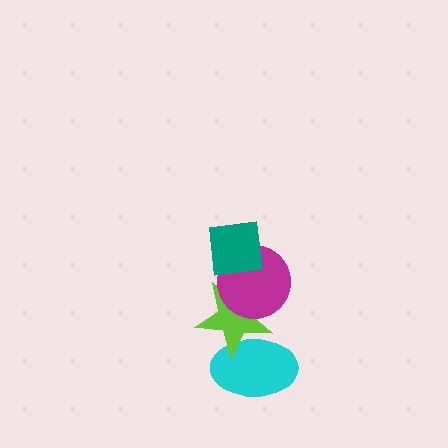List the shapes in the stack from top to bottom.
From top to bottom: the teal square, the magenta circle, the lime star, the cyan ellipse.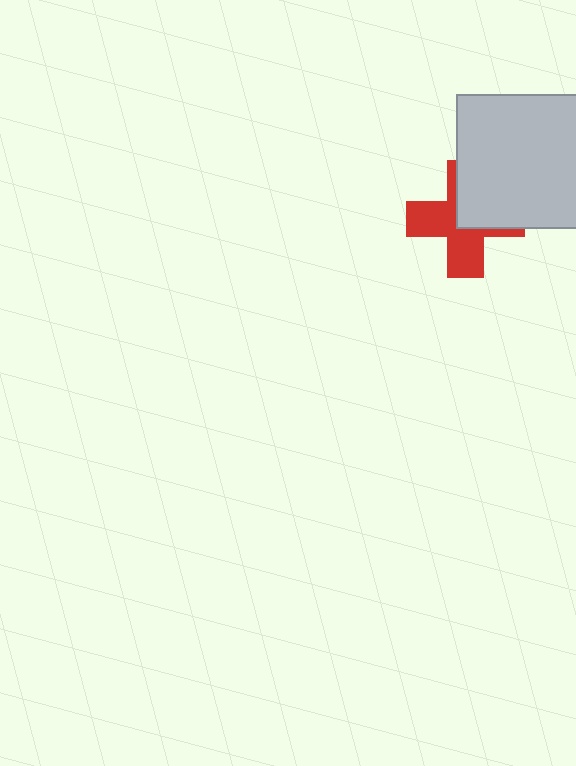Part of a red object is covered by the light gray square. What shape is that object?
It is a cross.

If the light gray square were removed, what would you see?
You would see the complete red cross.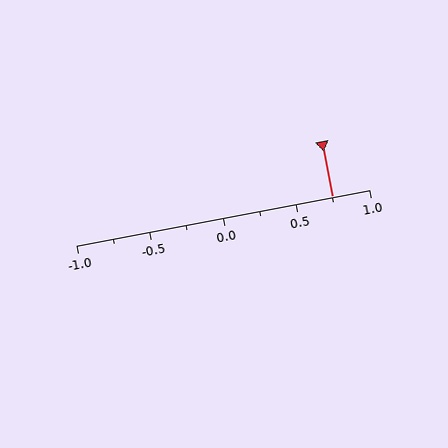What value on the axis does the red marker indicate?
The marker indicates approximately 0.75.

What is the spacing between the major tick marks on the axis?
The major ticks are spaced 0.5 apart.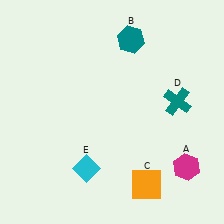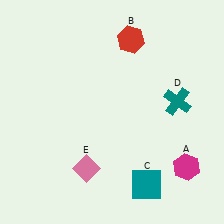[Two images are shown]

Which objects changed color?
B changed from teal to red. C changed from orange to teal. E changed from cyan to pink.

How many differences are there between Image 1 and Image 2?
There are 3 differences between the two images.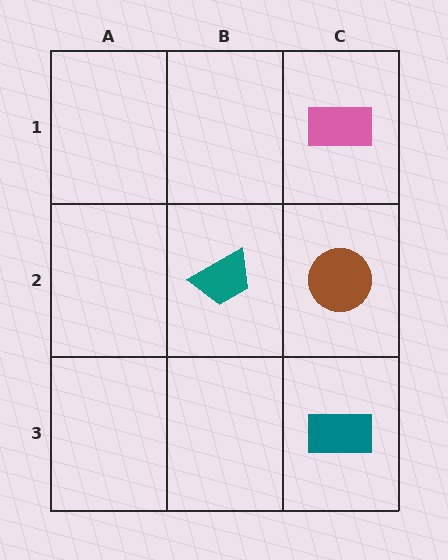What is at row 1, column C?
A pink rectangle.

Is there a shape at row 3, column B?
No, that cell is empty.